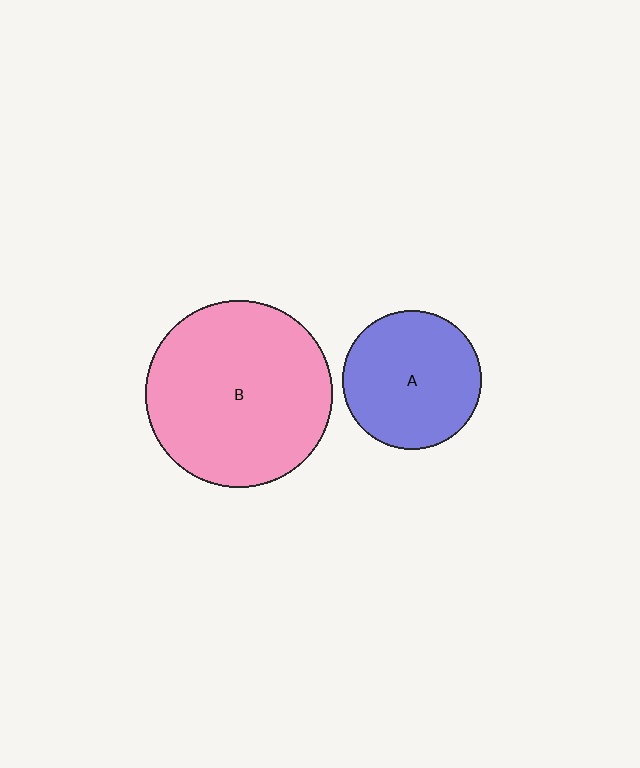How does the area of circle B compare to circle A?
Approximately 1.8 times.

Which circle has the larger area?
Circle B (pink).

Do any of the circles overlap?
No, none of the circles overlap.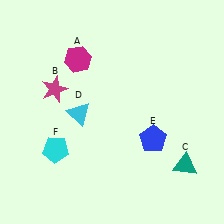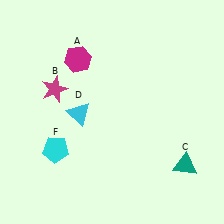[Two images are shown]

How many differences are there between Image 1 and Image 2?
There is 1 difference between the two images.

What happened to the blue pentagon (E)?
The blue pentagon (E) was removed in Image 2. It was in the bottom-right area of Image 1.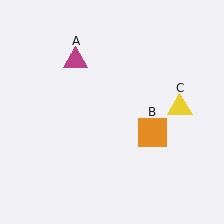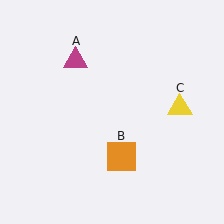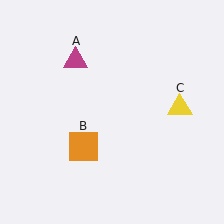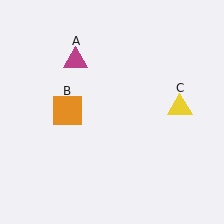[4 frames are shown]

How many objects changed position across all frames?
1 object changed position: orange square (object B).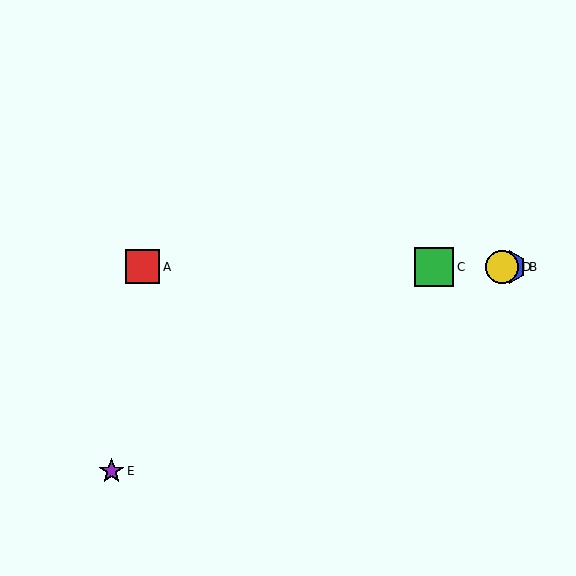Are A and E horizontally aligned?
No, A is at y≈267 and E is at y≈471.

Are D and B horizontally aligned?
Yes, both are at y≈267.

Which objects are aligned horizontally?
Objects A, B, C, D are aligned horizontally.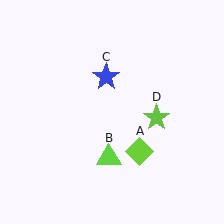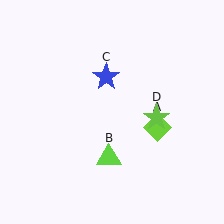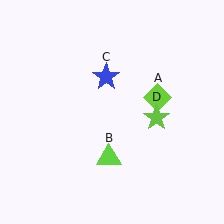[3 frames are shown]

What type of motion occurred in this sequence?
The lime diamond (object A) rotated counterclockwise around the center of the scene.